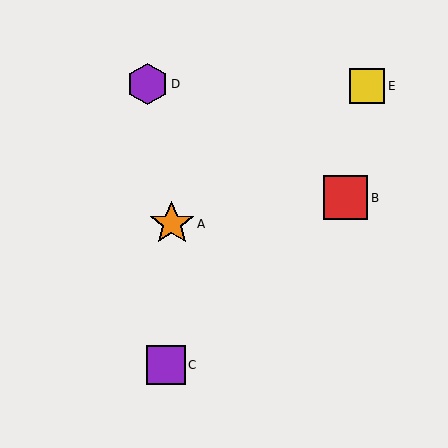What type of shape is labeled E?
Shape E is a yellow square.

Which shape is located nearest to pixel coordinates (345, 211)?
The red square (labeled B) at (346, 198) is nearest to that location.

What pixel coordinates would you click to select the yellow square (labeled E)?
Click at (367, 86) to select the yellow square E.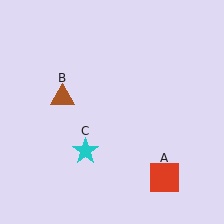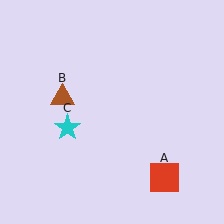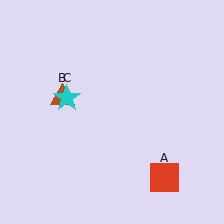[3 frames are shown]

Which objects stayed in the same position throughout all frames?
Red square (object A) and brown triangle (object B) remained stationary.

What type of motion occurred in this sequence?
The cyan star (object C) rotated clockwise around the center of the scene.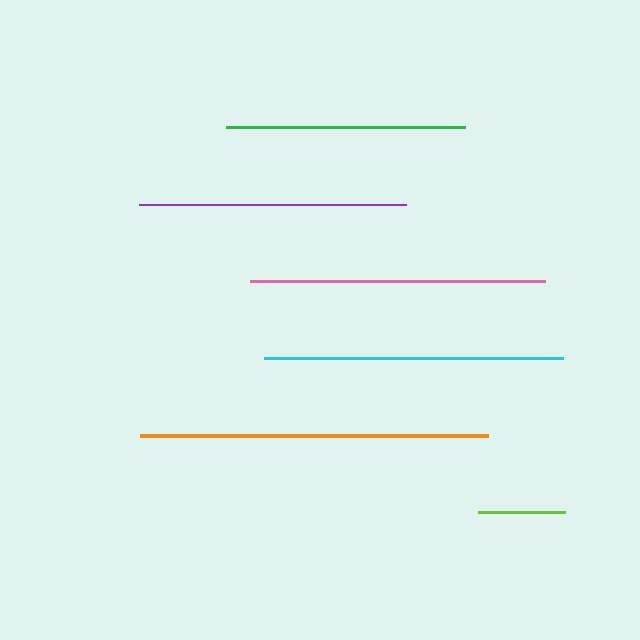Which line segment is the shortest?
The lime line is the shortest at approximately 87 pixels.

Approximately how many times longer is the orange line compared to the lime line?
The orange line is approximately 4.0 times the length of the lime line.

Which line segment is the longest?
The orange line is the longest at approximately 348 pixels.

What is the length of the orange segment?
The orange segment is approximately 348 pixels long.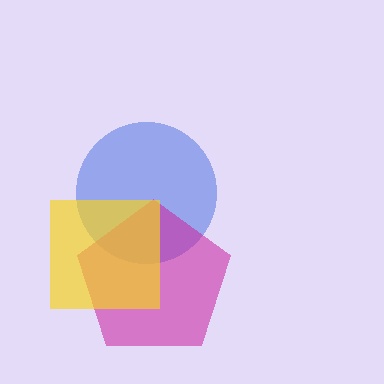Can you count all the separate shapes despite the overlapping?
Yes, there are 3 separate shapes.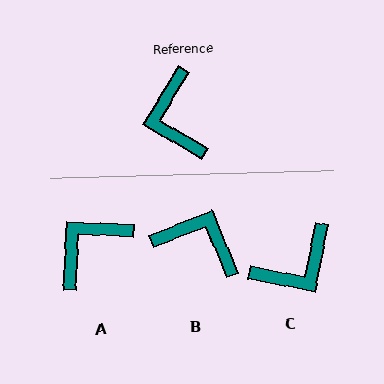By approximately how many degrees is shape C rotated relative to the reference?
Approximately 110 degrees counter-clockwise.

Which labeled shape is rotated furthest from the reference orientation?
B, about 127 degrees away.